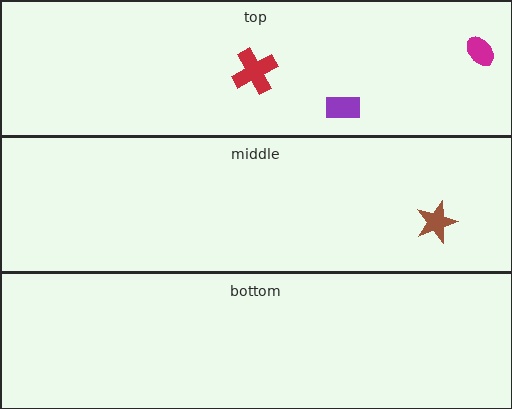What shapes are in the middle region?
The brown star.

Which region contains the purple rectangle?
The top region.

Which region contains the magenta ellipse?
The top region.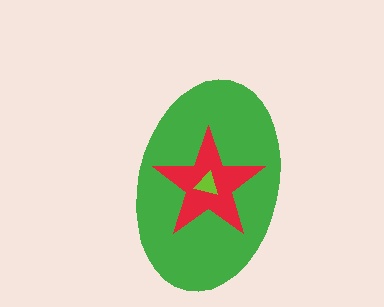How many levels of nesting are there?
3.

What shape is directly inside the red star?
The lime triangle.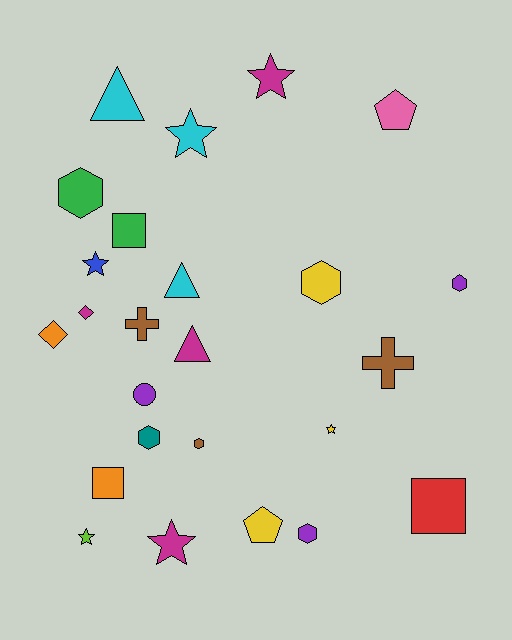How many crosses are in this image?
There are 2 crosses.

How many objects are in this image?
There are 25 objects.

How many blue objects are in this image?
There is 1 blue object.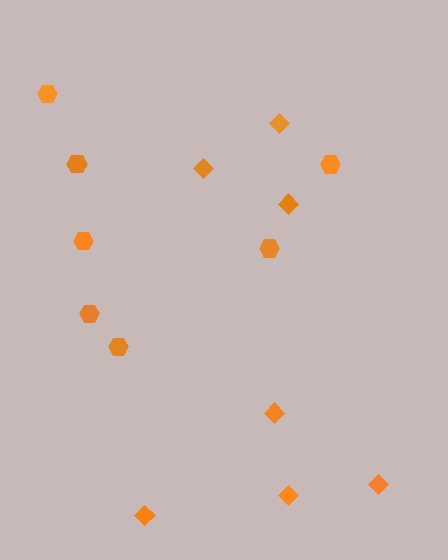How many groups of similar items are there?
There are 2 groups: one group of hexagons (7) and one group of diamonds (7).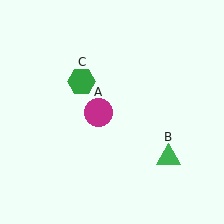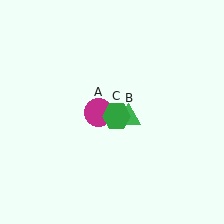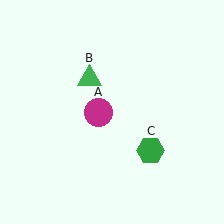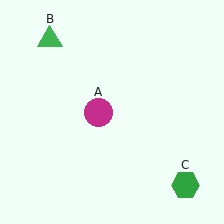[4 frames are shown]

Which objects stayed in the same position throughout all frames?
Magenta circle (object A) remained stationary.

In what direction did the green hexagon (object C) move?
The green hexagon (object C) moved down and to the right.